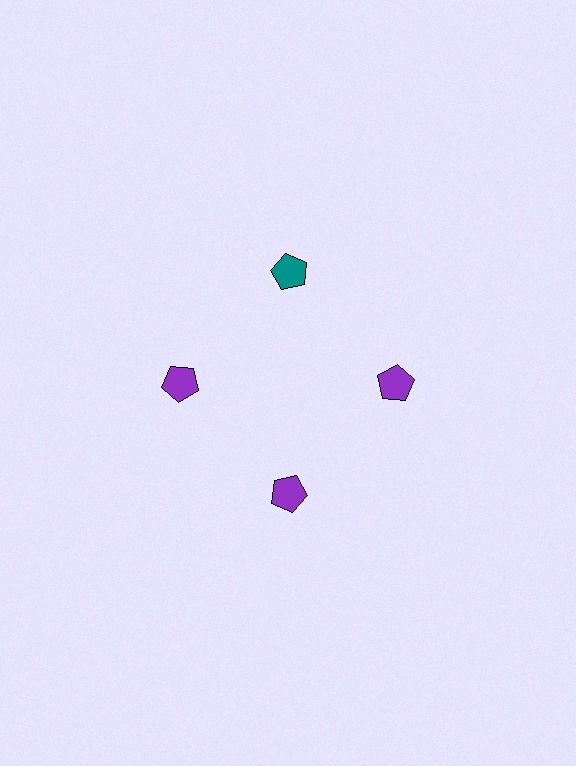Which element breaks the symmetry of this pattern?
The teal pentagon at roughly the 12 o'clock position breaks the symmetry. All other shapes are purple pentagons.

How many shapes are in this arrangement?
There are 4 shapes arranged in a ring pattern.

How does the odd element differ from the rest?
It has a different color: teal instead of purple.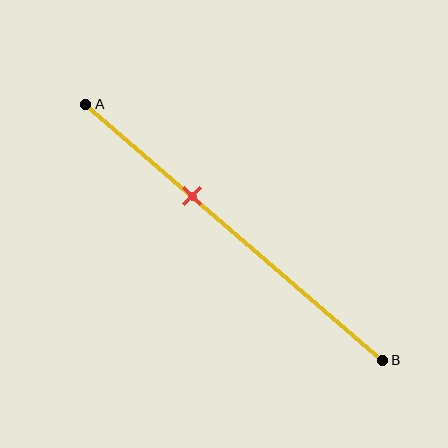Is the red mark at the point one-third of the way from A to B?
Yes, the mark is approximately at the one-third point.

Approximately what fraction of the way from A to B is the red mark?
The red mark is approximately 35% of the way from A to B.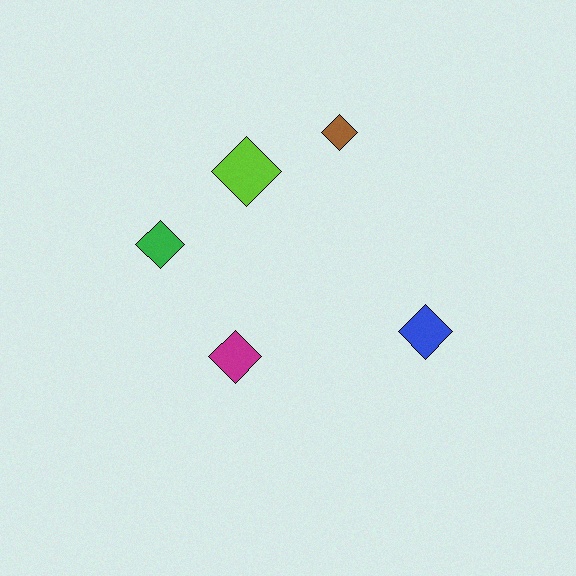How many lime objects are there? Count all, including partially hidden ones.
There is 1 lime object.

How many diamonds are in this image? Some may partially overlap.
There are 5 diamonds.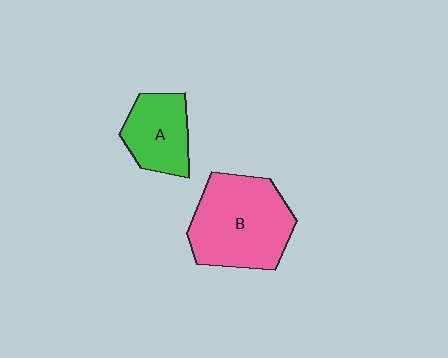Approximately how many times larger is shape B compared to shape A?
Approximately 1.8 times.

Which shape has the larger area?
Shape B (pink).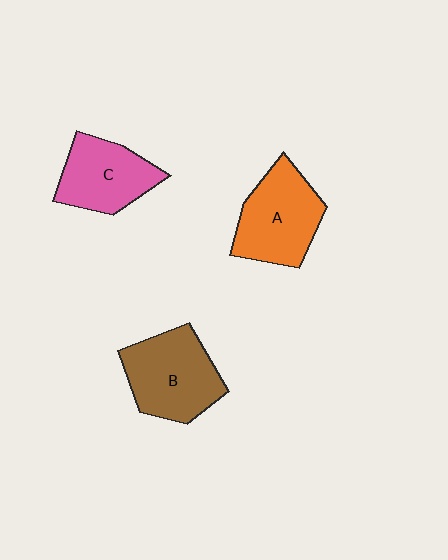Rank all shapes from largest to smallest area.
From largest to smallest: B (brown), A (orange), C (pink).